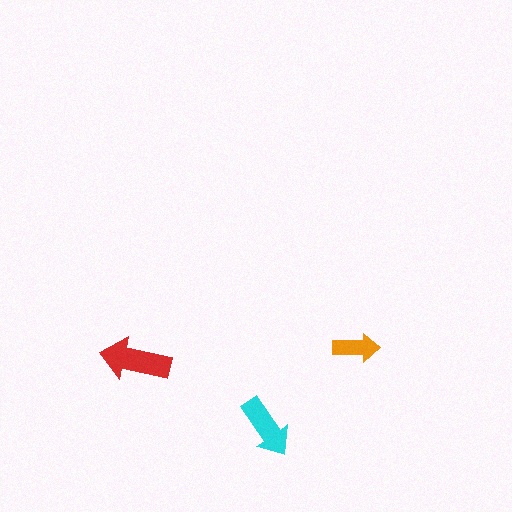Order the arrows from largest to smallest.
the red one, the cyan one, the orange one.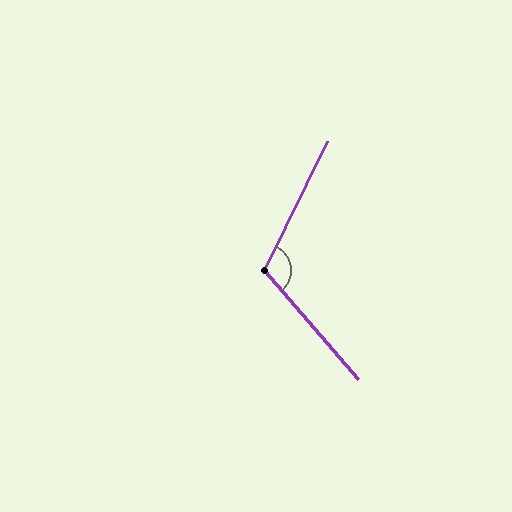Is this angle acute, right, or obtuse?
It is obtuse.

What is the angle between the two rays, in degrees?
Approximately 113 degrees.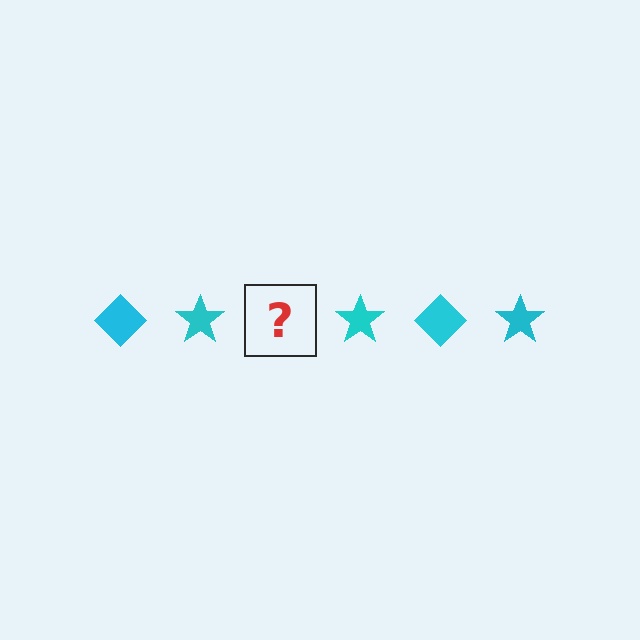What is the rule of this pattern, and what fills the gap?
The rule is that the pattern cycles through diamond, star shapes in cyan. The gap should be filled with a cyan diamond.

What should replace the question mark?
The question mark should be replaced with a cyan diamond.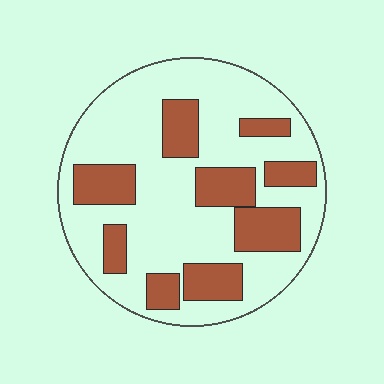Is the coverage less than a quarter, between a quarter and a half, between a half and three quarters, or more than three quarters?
Between a quarter and a half.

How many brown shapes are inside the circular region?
9.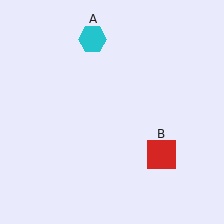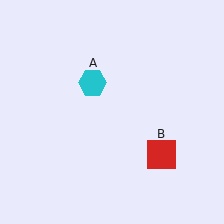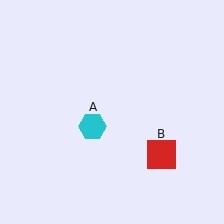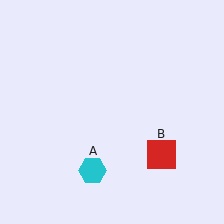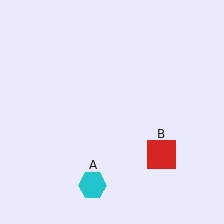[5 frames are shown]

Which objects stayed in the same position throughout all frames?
Red square (object B) remained stationary.